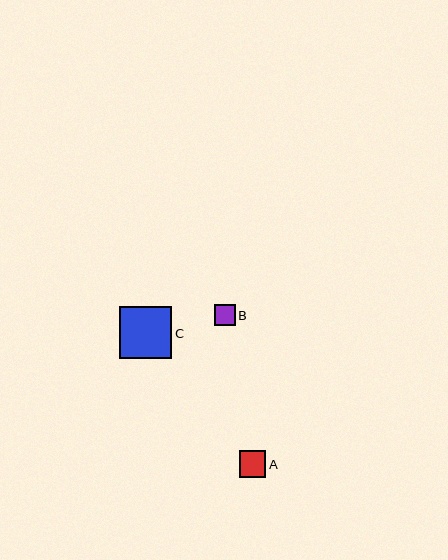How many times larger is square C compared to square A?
Square C is approximately 2.0 times the size of square A.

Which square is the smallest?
Square B is the smallest with a size of approximately 21 pixels.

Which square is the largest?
Square C is the largest with a size of approximately 52 pixels.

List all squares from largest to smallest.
From largest to smallest: C, A, B.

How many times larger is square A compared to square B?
Square A is approximately 1.3 times the size of square B.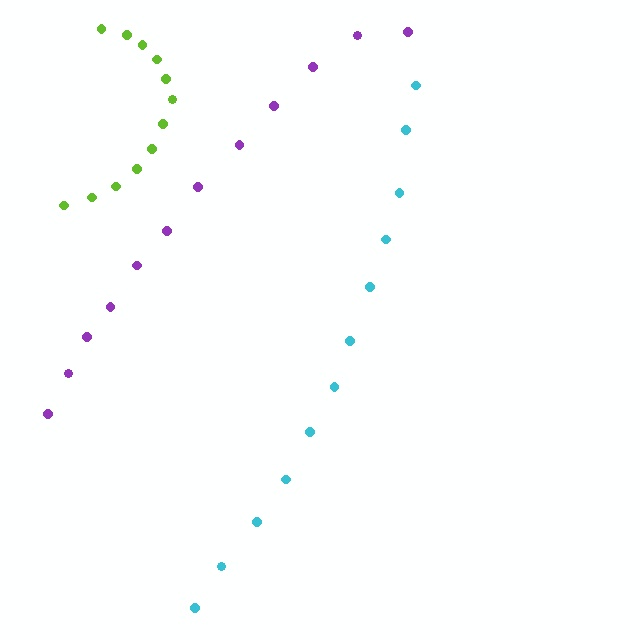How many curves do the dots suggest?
There are 3 distinct paths.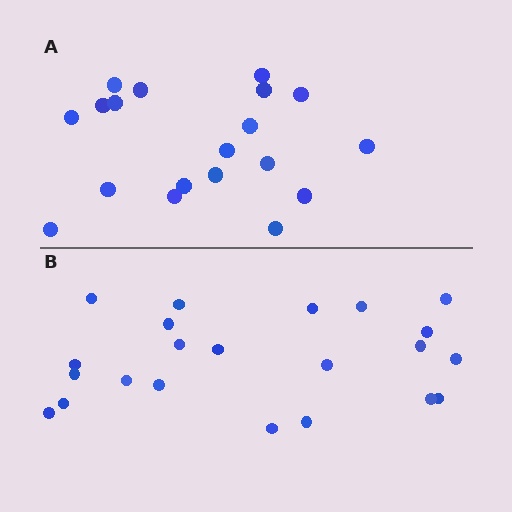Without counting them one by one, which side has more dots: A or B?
Region B (the bottom region) has more dots.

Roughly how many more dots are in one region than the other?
Region B has just a few more — roughly 2 or 3 more dots than region A.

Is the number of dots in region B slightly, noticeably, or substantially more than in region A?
Region B has only slightly more — the two regions are fairly close. The ratio is roughly 1.2 to 1.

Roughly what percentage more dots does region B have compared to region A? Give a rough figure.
About 15% more.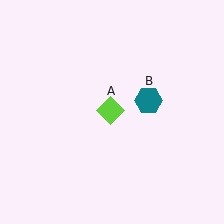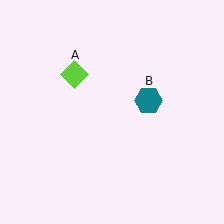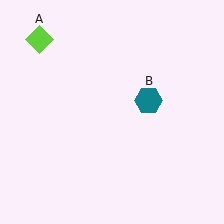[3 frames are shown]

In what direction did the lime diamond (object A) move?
The lime diamond (object A) moved up and to the left.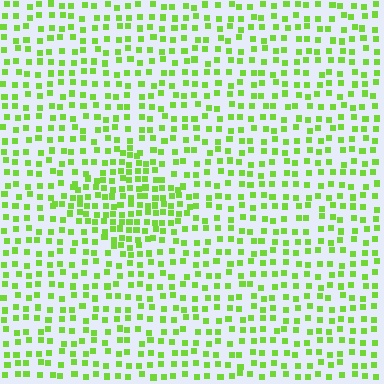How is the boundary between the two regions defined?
The boundary is defined by a change in element density (approximately 1.8x ratio). All elements are the same color, size, and shape.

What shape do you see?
I see a diamond.